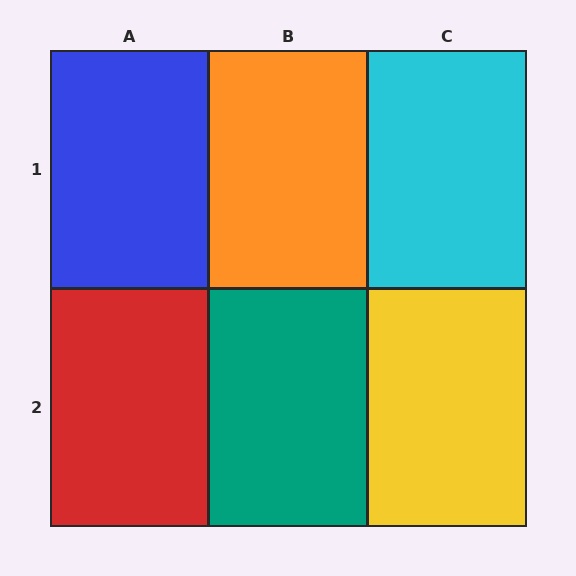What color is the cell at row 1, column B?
Orange.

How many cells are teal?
1 cell is teal.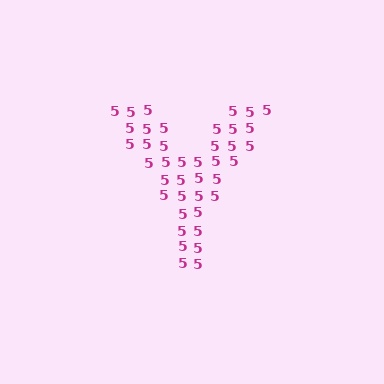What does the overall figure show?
The overall figure shows the letter Y.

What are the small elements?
The small elements are digit 5's.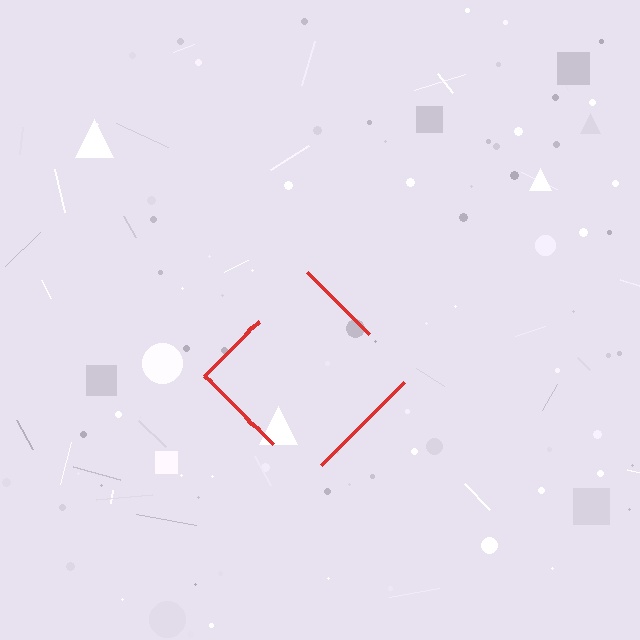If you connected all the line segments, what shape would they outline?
They would outline a diamond.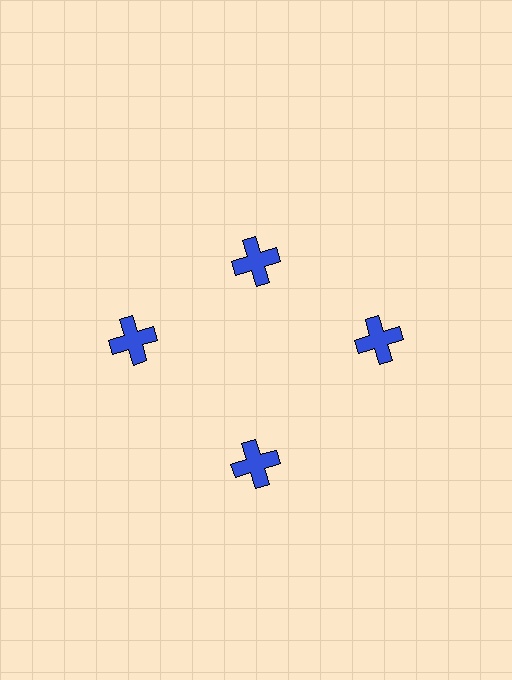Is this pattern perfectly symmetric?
No. The 4 blue crosses are arranged in a ring, but one element near the 12 o'clock position is pulled inward toward the center, breaking the 4-fold rotational symmetry.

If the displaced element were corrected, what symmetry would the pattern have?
It would have 4-fold rotational symmetry — the pattern would map onto itself every 90 degrees.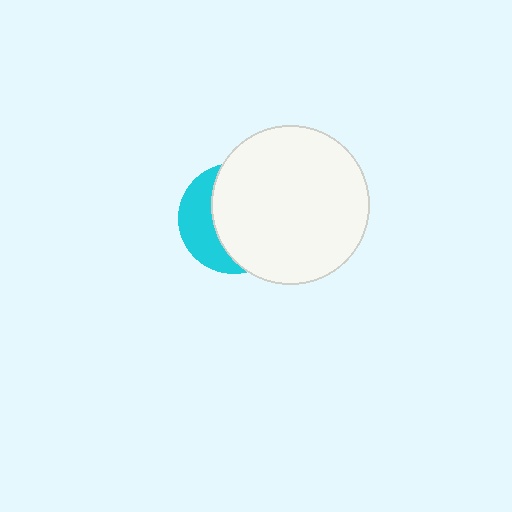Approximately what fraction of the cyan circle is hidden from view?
Roughly 66% of the cyan circle is hidden behind the white circle.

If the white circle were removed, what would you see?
You would see the complete cyan circle.